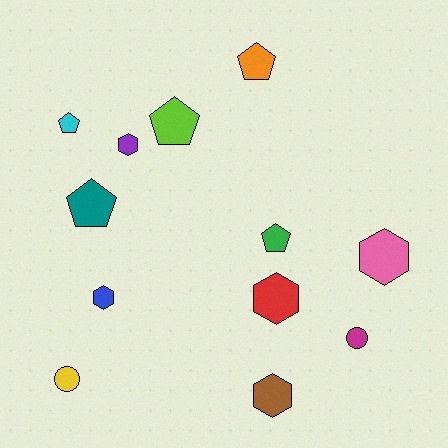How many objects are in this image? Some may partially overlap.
There are 12 objects.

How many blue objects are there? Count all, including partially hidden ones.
There is 1 blue object.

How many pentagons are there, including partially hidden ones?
There are 5 pentagons.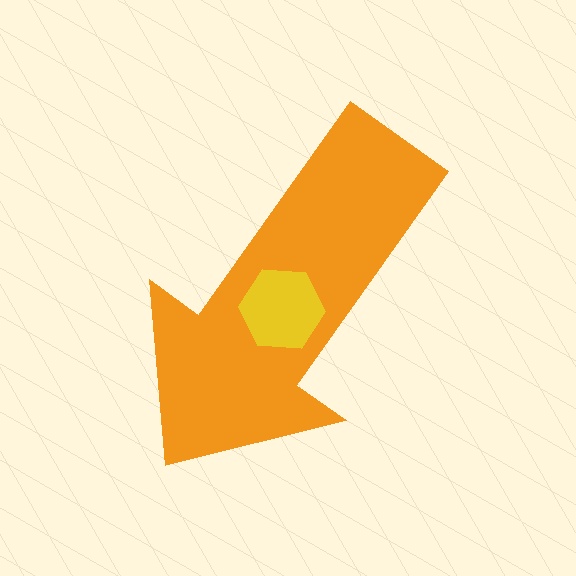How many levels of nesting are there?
2.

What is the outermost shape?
The orange arrow.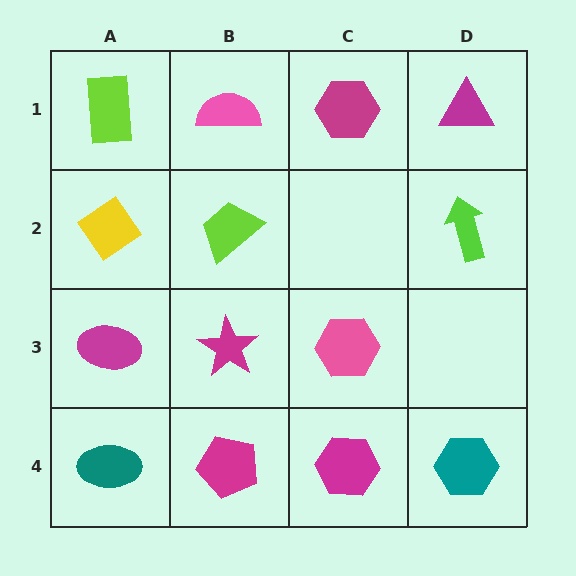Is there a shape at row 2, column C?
No, that cell is empty.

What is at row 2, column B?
A lime trapezoid.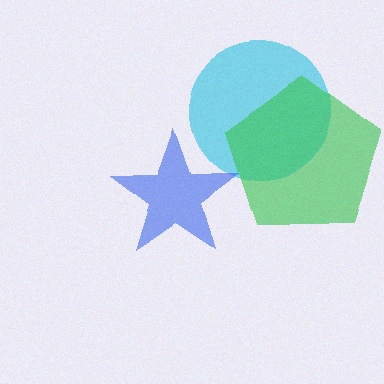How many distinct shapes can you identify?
There are 3 distinct shapes: a cyan circle, a blue star, a green pentagon.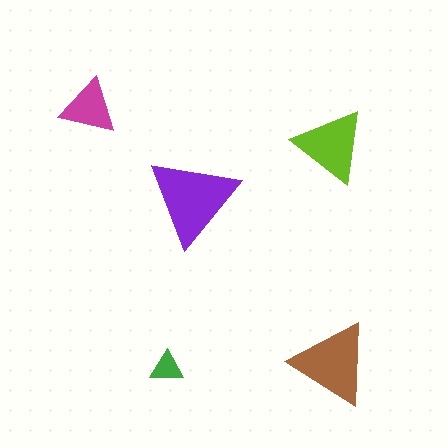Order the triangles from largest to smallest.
the purple one, the brown one, the lime one, the magenta one, the green one.